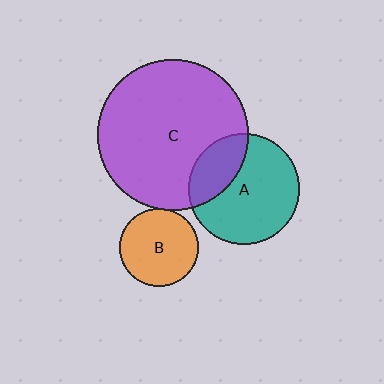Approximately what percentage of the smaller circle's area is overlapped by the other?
Approximately 30%.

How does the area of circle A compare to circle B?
Approximately 2.0 times.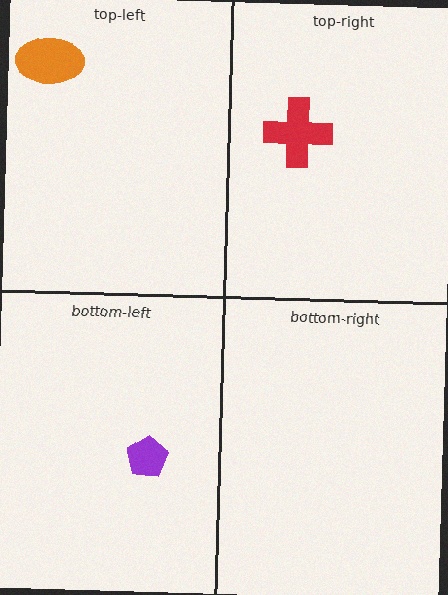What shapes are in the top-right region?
The red cross.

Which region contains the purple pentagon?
The bottom-left region.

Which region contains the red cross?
The top-right region.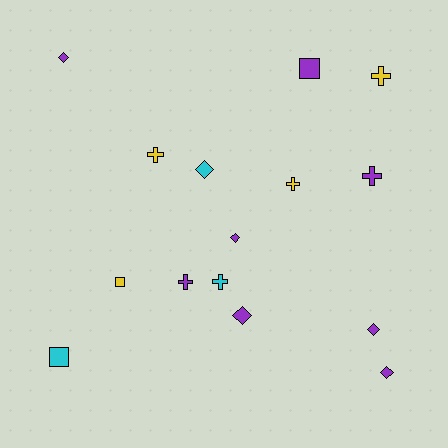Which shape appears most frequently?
Cross, with 6 objects.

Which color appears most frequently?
Purple, with 8 objects.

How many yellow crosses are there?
There are 3 yellow crosses.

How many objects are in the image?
There are 15 objects.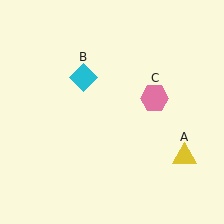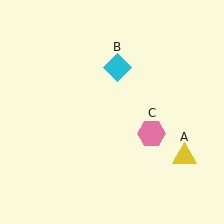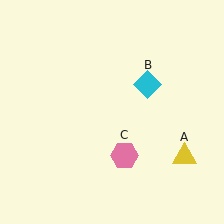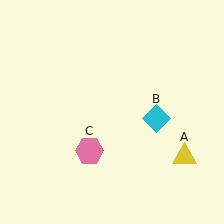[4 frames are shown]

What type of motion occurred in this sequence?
The cyan diamond (object B), pink hexagon (object C) rotated clockwise around the center of the scene.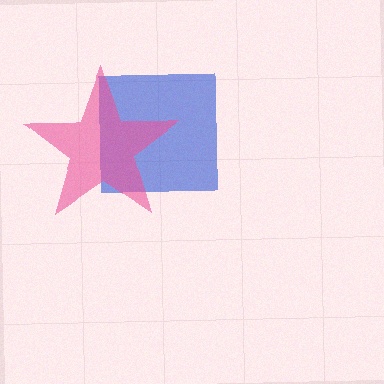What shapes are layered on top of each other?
The layered shapes are: a blue square, a pink star.